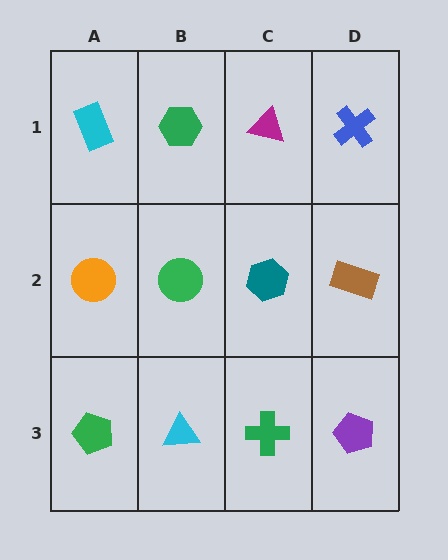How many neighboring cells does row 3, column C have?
3.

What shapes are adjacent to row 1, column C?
A teal hexagon (row 2, column C), a green hexagon (row 1, column B), a blue cross (row 1, column D).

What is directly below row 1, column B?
A green circle.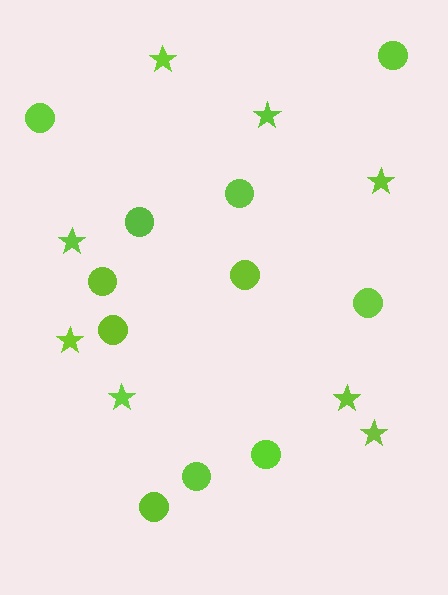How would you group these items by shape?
There are 2 groups: one group of circles (11) and one group of stars (8).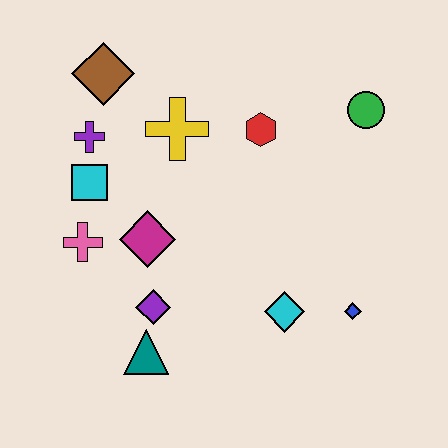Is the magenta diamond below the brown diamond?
Yes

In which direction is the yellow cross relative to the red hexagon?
The yellow cross is to the left of the red hexagon.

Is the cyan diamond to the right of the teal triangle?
Yes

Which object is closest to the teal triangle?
The purple diamond is closest to the teal triangle.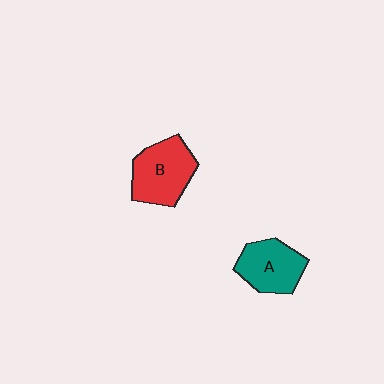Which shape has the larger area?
Shape B (red).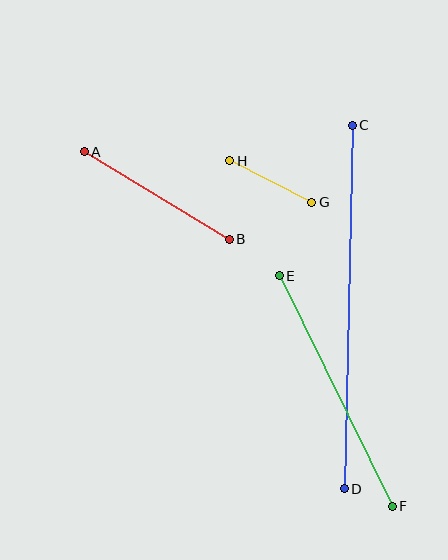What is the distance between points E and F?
The distance is approximately 257 pixels.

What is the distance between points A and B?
The distance is approximately 169 pixels.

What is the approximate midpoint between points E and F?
The midpoint is at approximately (336, 391) pixels.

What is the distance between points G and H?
The distance is approximately 91 pixels.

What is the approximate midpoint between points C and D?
The midpoint is at approximately (348, 307) pixels.